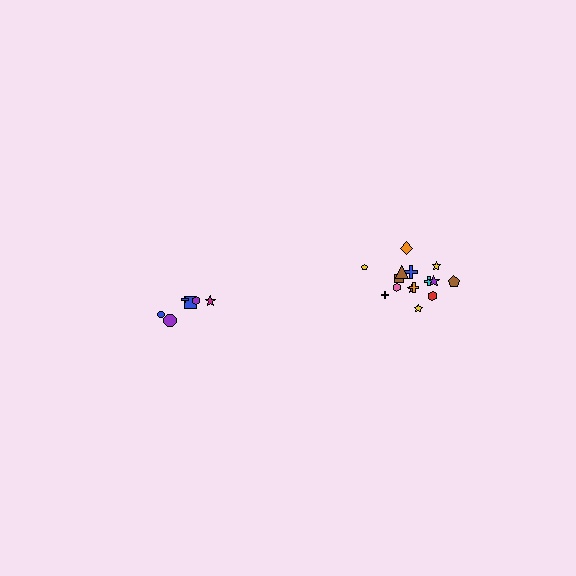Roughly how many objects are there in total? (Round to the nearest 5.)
Roughly 20 objects in total.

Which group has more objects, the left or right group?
The right group.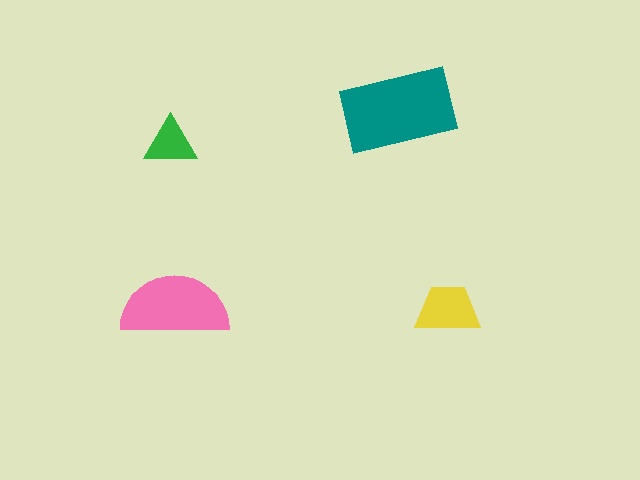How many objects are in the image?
There are 4 objects in the image.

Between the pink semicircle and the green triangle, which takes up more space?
The pink semicircle.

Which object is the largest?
The teal rectangle.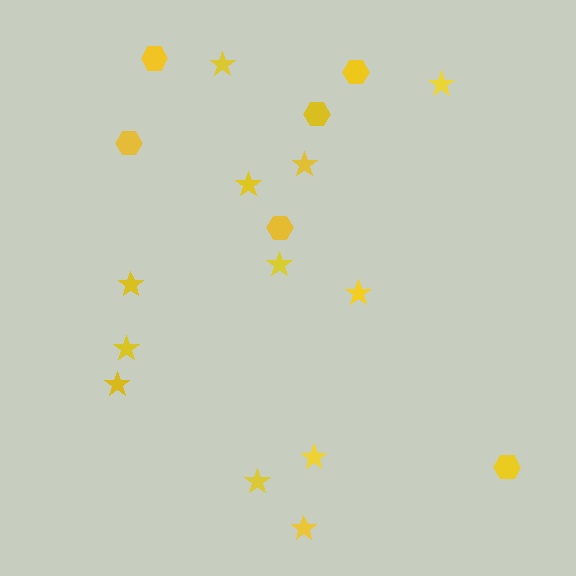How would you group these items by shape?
There are 2 groups: one group of stars (12) and one group of hexagons (6).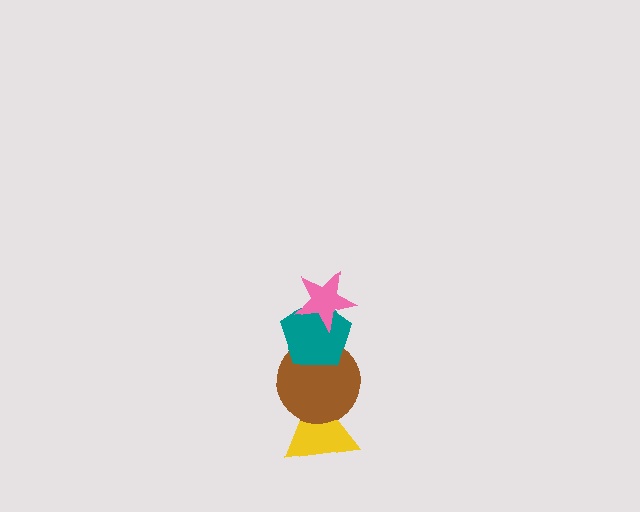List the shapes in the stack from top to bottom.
From top to bottom: the pink star, the teal pentagon, the brown circle, the yellow triangle.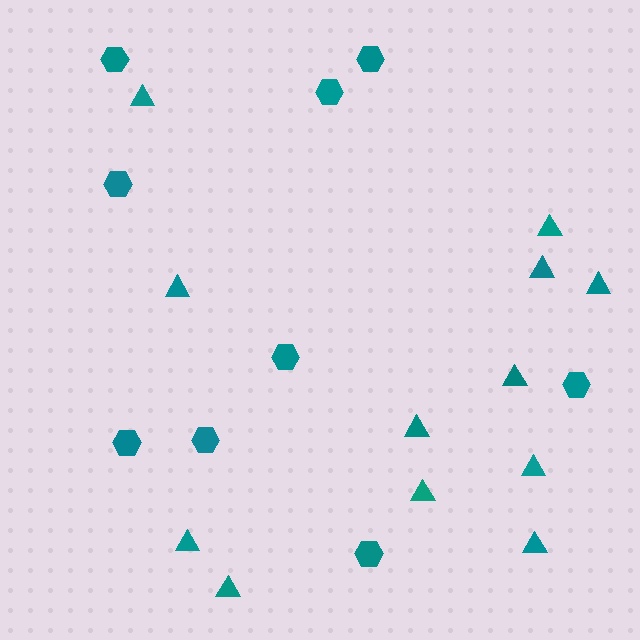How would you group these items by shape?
There are 2 groups: one group of triangles (12) and one group of hexagons (9).